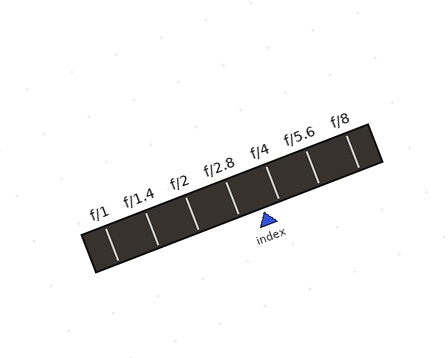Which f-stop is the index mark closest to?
The index mark is closest to f/4.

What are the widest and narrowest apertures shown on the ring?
The widest aperture shown is f/1 and the narrowest is f/8.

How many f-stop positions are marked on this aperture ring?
There are 7 f-stop positions marked.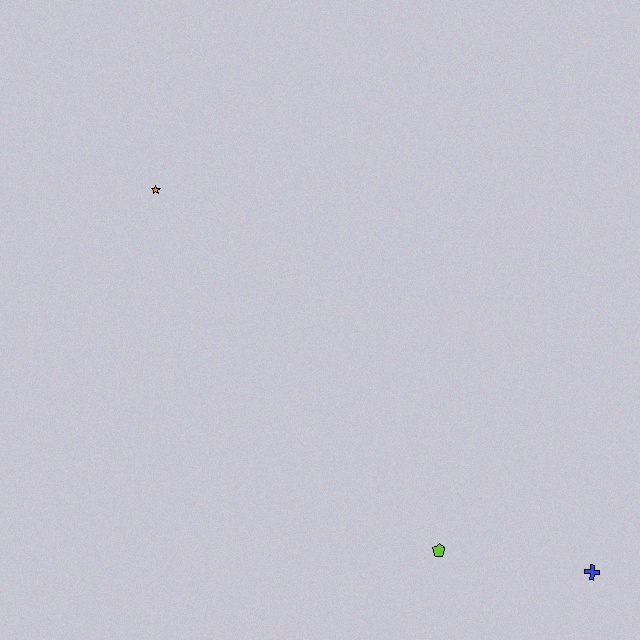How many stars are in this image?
There is 1 star.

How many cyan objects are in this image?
There are no cyan objects.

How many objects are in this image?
There are 3 objects.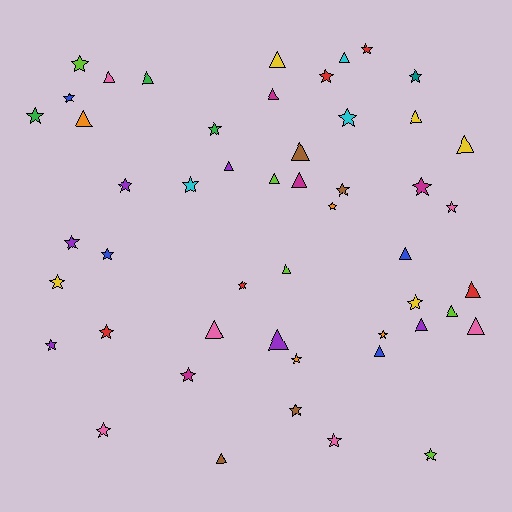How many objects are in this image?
There are 50 objects.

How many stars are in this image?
There are 28 stars.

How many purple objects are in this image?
There are 6 purple objects.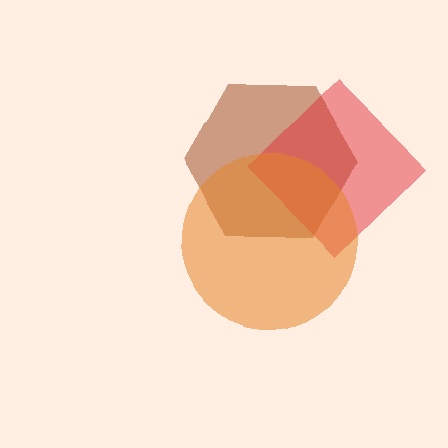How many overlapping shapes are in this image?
There are 3 overlapping shapes in the image.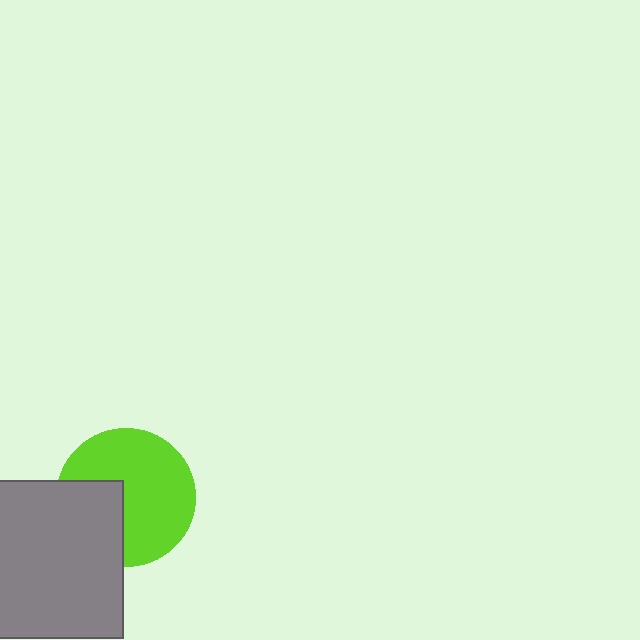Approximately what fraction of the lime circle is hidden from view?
Roughly 32% of the lime circle is hidden behind the gray square.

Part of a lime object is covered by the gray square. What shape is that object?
It is a circle.